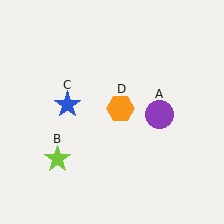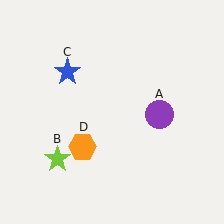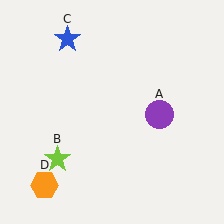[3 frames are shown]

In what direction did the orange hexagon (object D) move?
The orange hexagon (object D) moved down and to the left.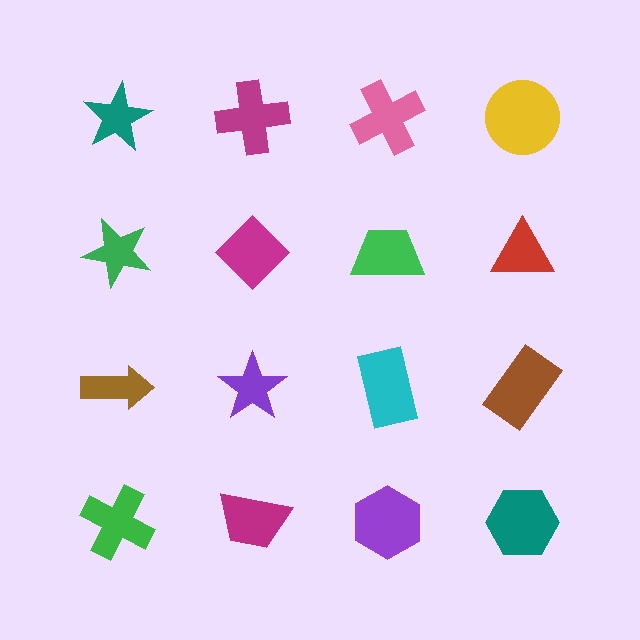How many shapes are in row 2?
4 shapes.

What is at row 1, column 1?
A teal star.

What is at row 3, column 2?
A purple star.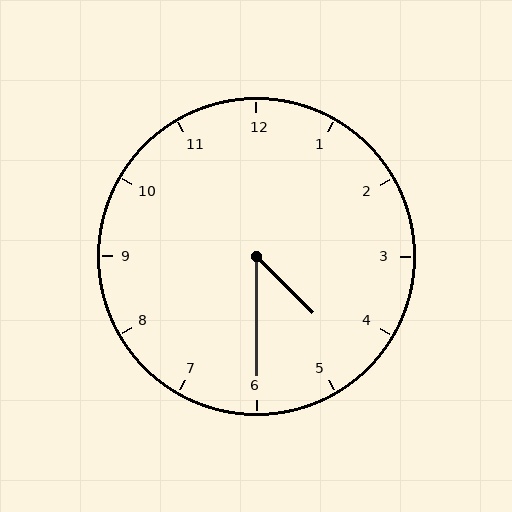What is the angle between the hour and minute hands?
Approximately 45 degrees.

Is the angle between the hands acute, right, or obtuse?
It is acute.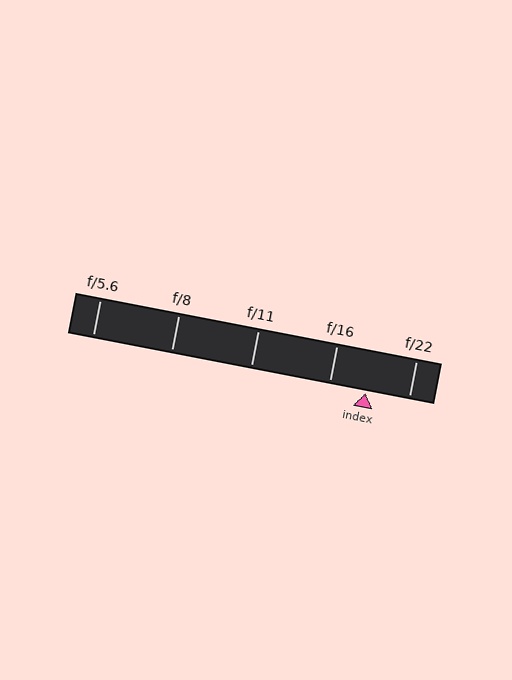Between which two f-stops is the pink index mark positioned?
The index mark is between f/16 and f/22.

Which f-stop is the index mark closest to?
The index mark is closest to f/16.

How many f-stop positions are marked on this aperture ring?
There are 5 f-stop positions marked.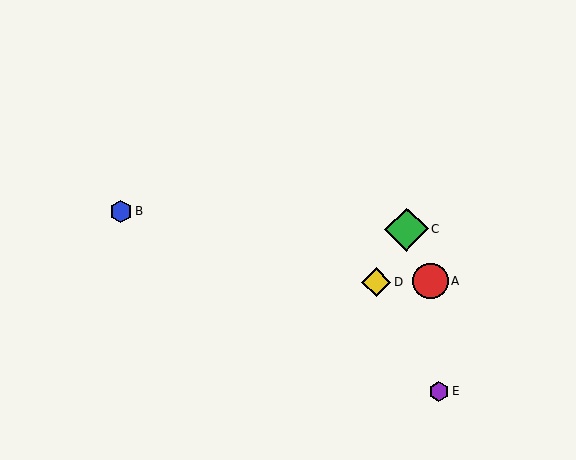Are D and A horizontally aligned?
Yes, both are at y≈282.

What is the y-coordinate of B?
Object B is at y≈211.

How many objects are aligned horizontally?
2 objects (A, D) are aligned horizontally.